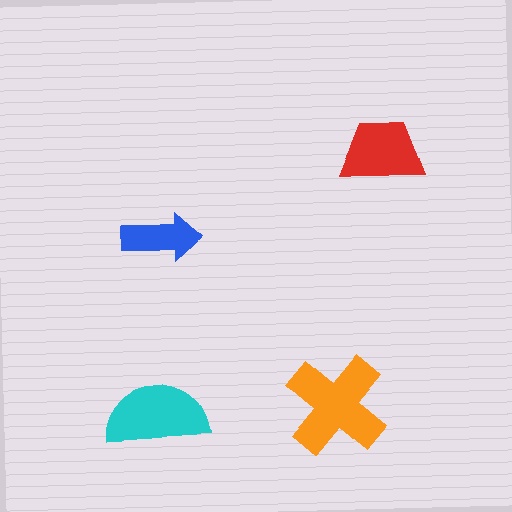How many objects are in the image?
There are 4 objects in the image.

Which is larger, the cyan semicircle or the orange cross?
The orange cross.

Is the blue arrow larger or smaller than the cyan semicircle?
Smaller.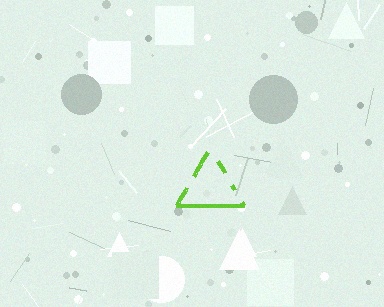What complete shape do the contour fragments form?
The contour fragments form a triangle.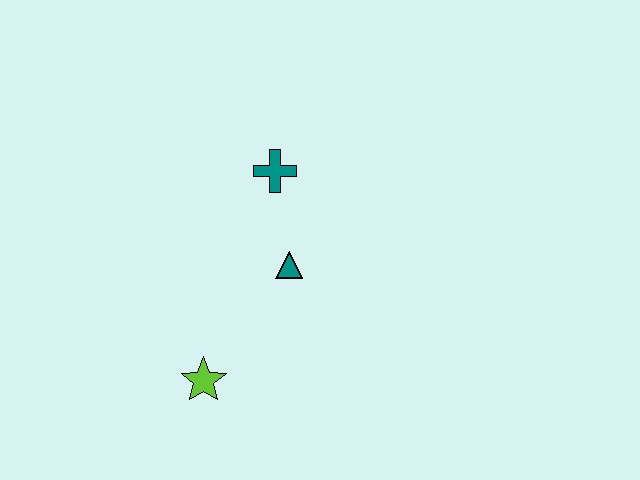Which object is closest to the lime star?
The teal triangle is closest to the lime star.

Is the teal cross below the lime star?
No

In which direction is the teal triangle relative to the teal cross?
The teal triangle is below the teal cross.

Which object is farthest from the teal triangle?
The lime star is farthest from the teal triangle.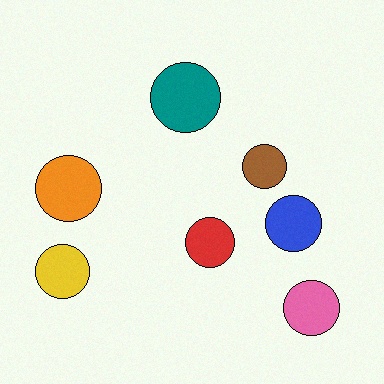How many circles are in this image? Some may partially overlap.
There are 7 circles.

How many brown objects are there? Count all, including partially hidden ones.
There is 1 brown object.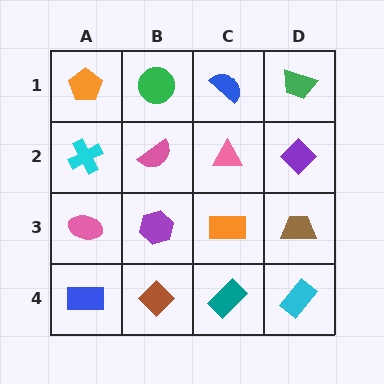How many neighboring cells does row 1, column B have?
3.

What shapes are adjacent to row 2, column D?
A green trapezoid (row 1, column D), a brown trapezoid (row 3, column D), a pink triangle (row 2, column C).